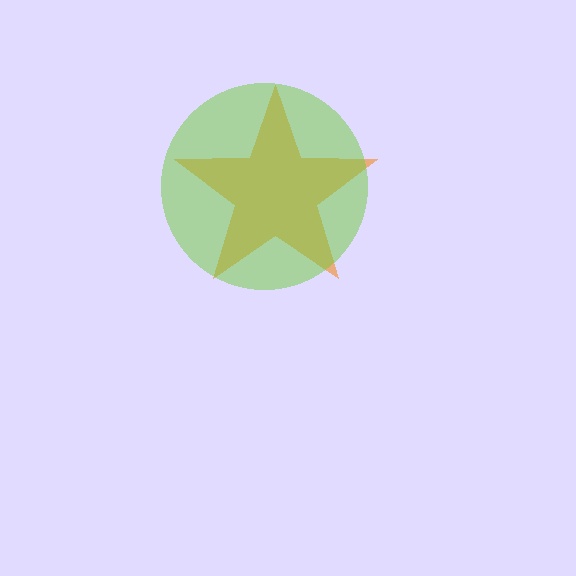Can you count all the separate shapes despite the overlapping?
Yes, there are 2 separate shapes.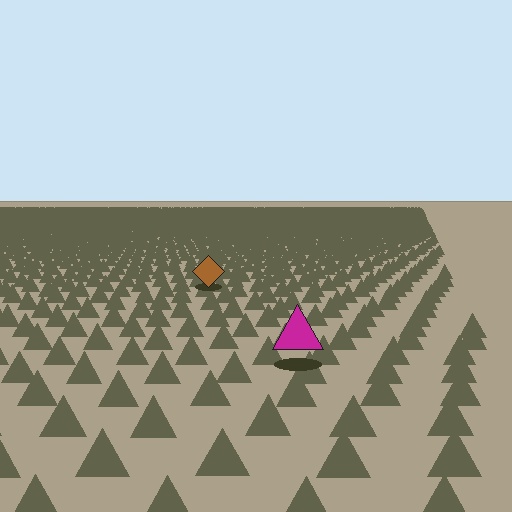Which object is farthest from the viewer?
The brown diamond is farthest from the viewer. It appears smaller and the ground texture around it is denser.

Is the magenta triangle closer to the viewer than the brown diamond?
Yes. The magenta triangle is closer — you can tell from the texture gradient: the ground texture is coarser near it.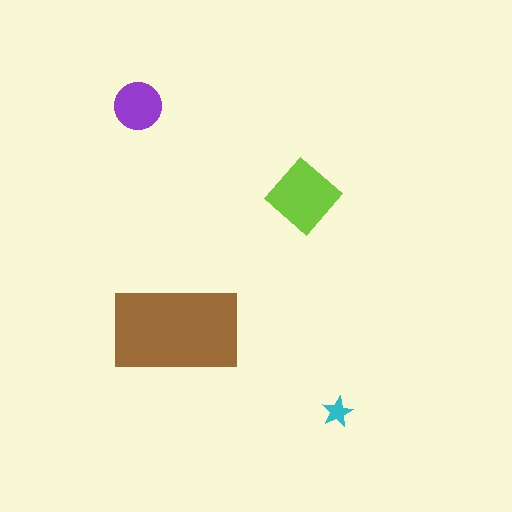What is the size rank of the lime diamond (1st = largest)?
2nd.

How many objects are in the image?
There are 4 objects in the image.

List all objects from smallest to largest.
The cyan star, the purple circle, the lime diamond, the brown rectangle.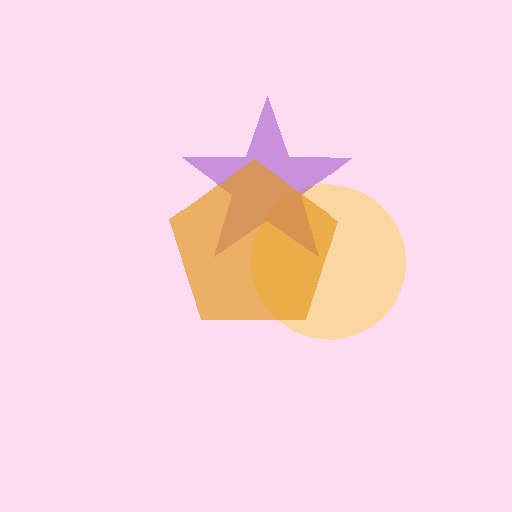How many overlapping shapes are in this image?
There are 3 overlapping shapes in the image.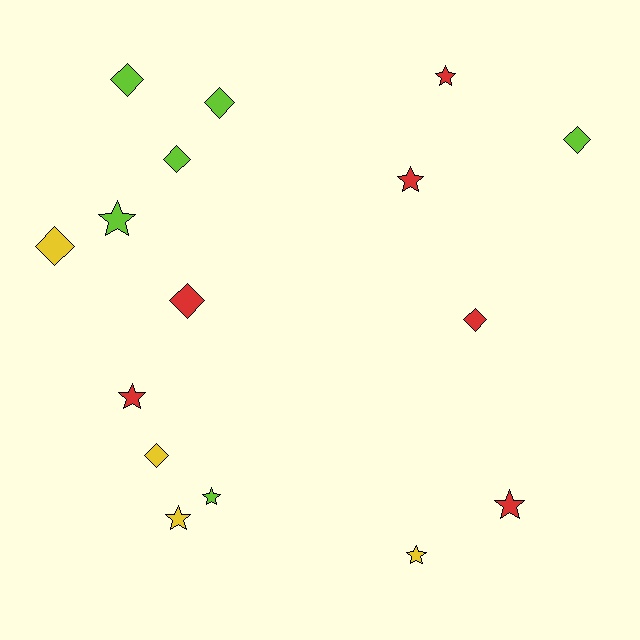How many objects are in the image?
There are 16 objects.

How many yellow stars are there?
There are 2 yellow stars.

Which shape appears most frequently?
Star, with 8 objects.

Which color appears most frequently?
Red, with 6 objects.